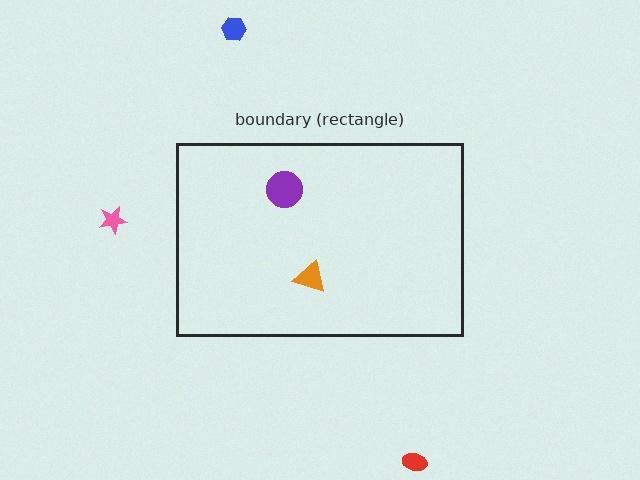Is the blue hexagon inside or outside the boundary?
Outside.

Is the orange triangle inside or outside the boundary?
Inside.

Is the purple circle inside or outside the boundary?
Inside.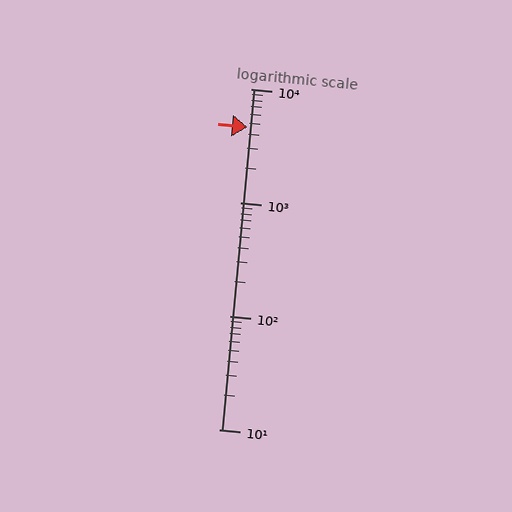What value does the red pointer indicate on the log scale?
The pointer indicates approximately 4600.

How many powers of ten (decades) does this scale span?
The scale spans 3 decades, from 10 to 10000.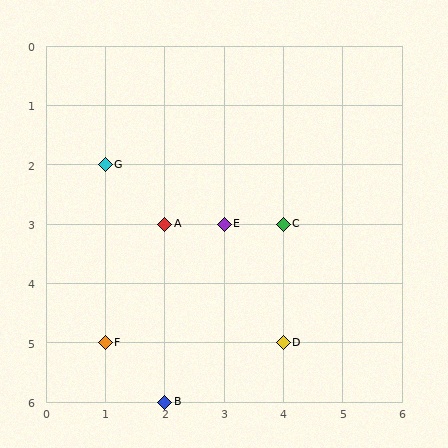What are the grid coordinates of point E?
Point E is at grid coordinates (3, 3).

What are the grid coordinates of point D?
Point D is at grid coordinates (4, 5).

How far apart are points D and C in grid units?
Points D and C are 2 rows apart.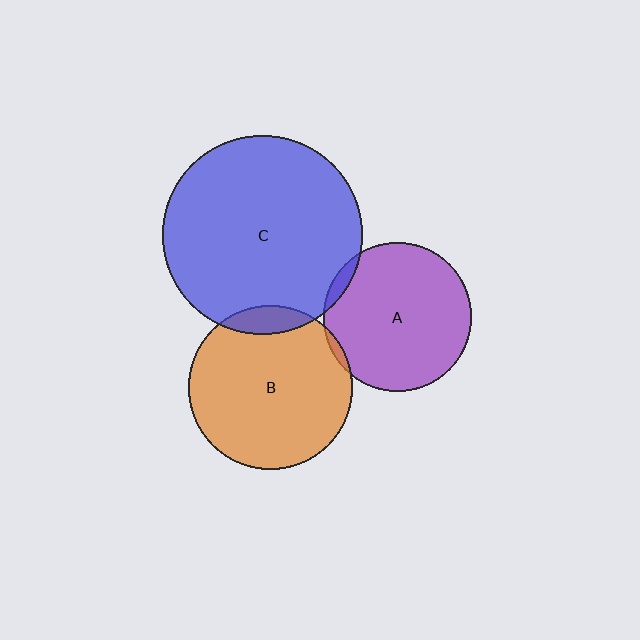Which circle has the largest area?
Circle C (blue).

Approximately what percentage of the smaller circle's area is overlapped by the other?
Approximately 5%.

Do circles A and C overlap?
Yes.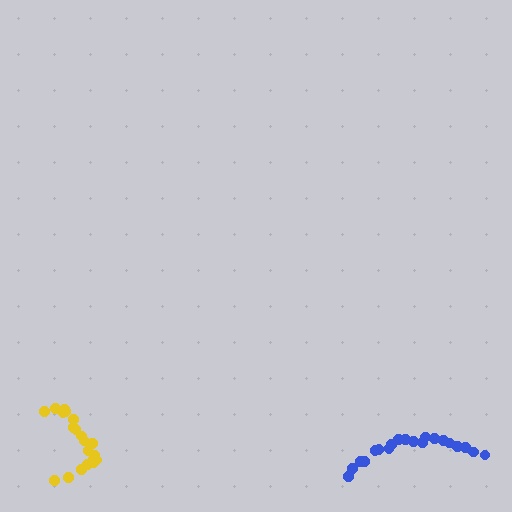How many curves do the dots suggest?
There are 2 distinct paths.